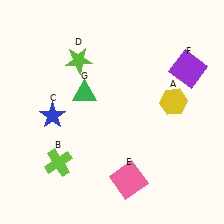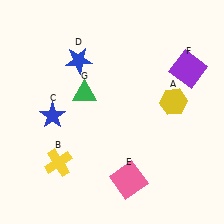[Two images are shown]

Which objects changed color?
B changed from lime to yellow. D changed from lime to blue.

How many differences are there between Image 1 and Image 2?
There are 2 differences between the two images.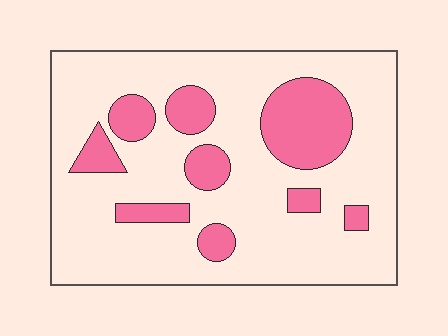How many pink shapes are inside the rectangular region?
9.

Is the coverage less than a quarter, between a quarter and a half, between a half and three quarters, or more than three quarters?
Less than a quarter.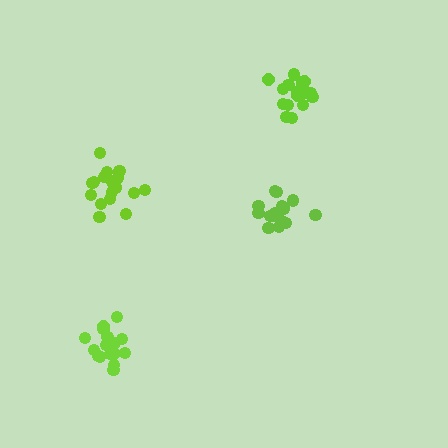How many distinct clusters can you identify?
There are 4 distinct clusters.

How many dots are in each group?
Group 1: 16 dots, Group 2: 17 dots, Group 3: 18 dots, Group 4: 16 dots (67 total).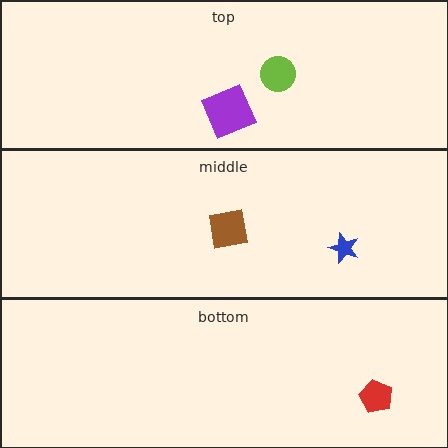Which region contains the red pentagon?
The bottom region.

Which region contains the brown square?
The middle region.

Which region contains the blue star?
The middle region.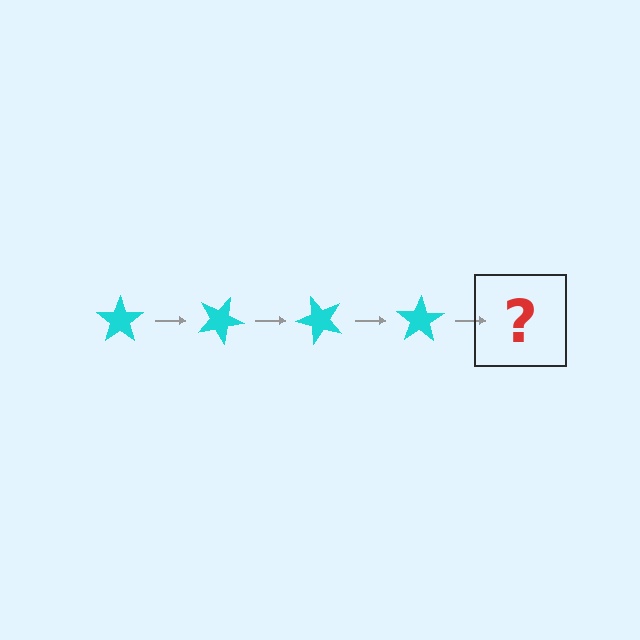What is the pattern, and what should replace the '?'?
The pattern is that the star rotates 25 degrees each step. The '?' should be a cyan star rotated 100 degrees.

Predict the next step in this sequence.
The next step is a cyan star rotated 100 degrees.